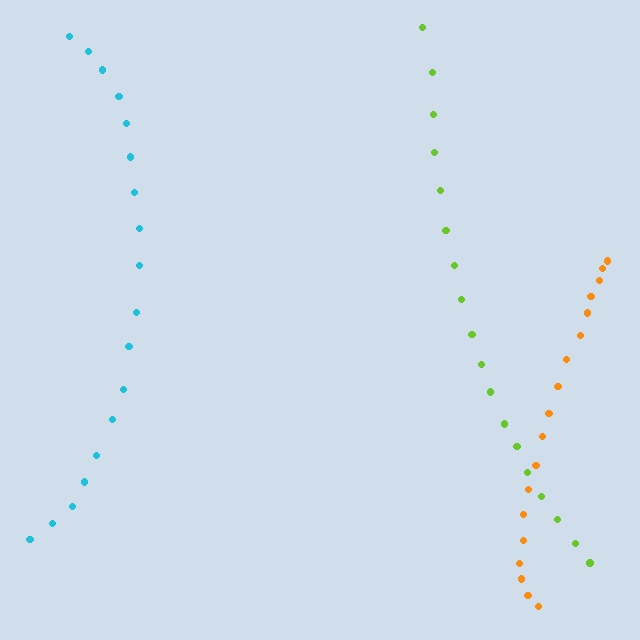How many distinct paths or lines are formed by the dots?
There are 3 distinct paths.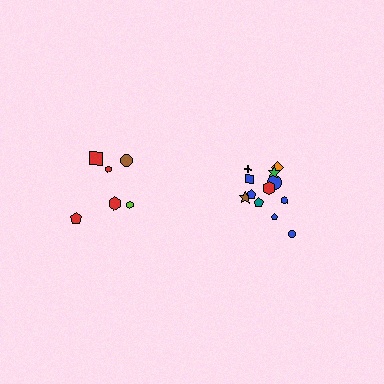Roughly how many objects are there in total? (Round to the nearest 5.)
Roughly 20 objects in total.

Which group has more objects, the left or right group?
The right group.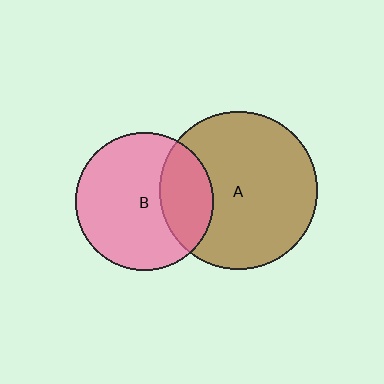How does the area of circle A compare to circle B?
Approximately 1.3 times.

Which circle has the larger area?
Circle A (brown).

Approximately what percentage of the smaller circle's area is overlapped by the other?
Approximately 30%.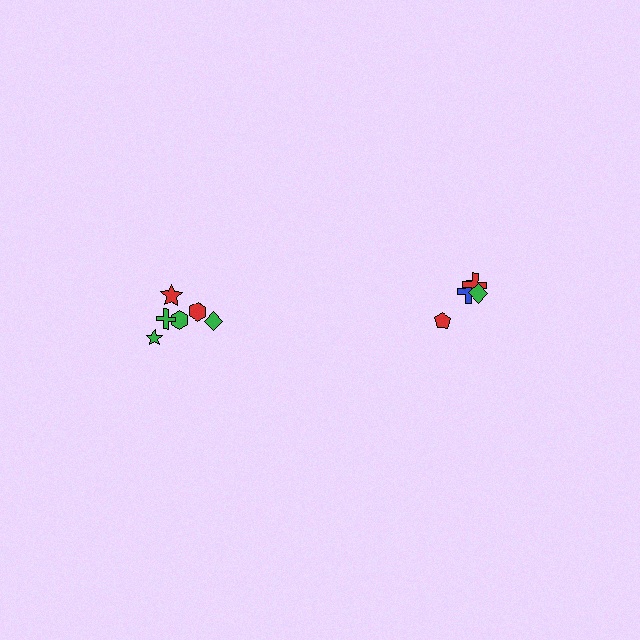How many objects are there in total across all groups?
There are 10 objects.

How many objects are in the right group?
There are 4 objects.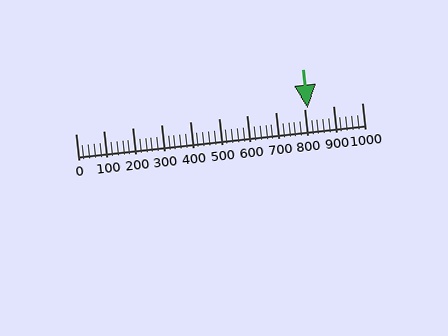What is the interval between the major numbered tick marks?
The major tick marks are spaced 100 units apart.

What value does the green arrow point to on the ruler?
The green arrow points to approximately 811.